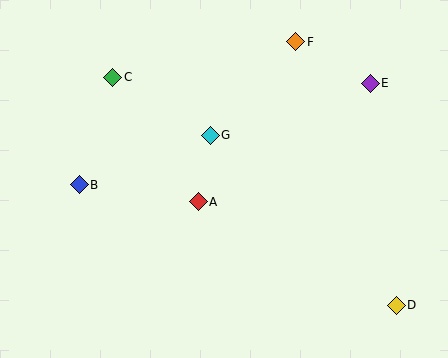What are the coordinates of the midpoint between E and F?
The midpoint between E and F is at (333, 63).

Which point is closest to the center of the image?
Point A at (198, 202) is closest to the center.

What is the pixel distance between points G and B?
The distance between G and B is 140 pixels.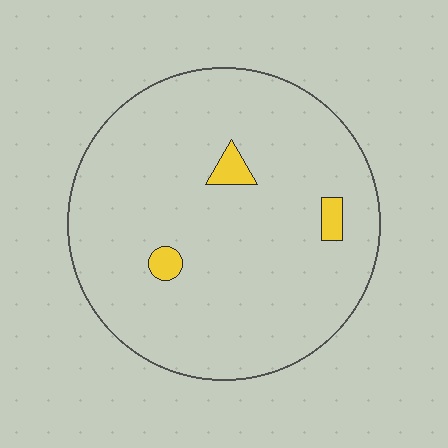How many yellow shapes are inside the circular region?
3.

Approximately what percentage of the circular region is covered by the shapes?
Approximately 5%.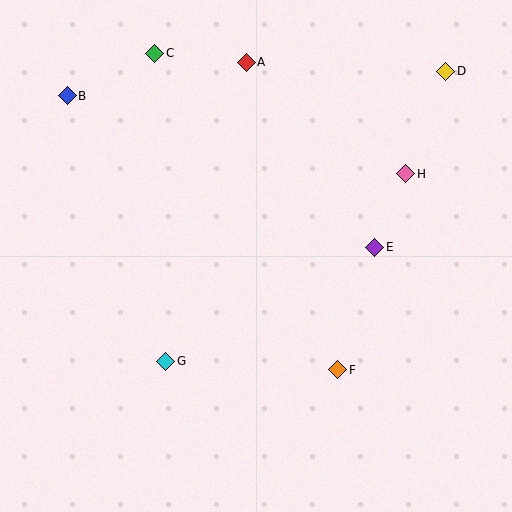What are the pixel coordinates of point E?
Point E is at (375, 247).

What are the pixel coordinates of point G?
Point G is at (166, 361).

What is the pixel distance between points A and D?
The distance between A and D is 199 pixels.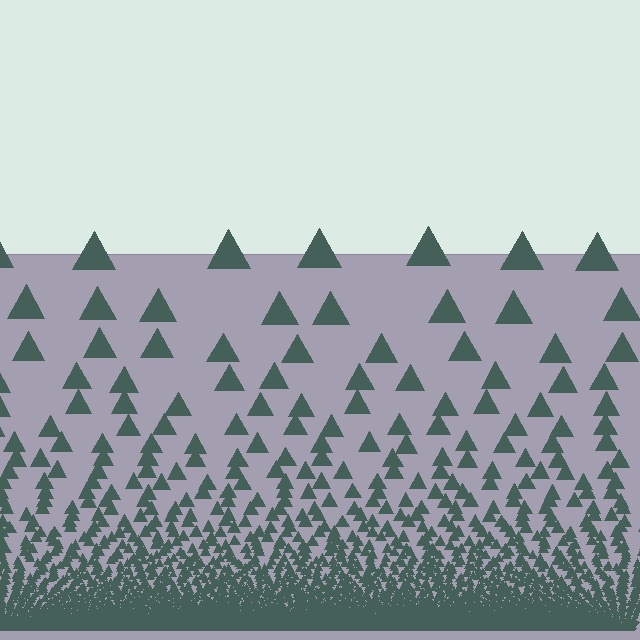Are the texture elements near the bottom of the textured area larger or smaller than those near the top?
Smaller. The gradient is inverted — elements near the bottom are smaller and denser.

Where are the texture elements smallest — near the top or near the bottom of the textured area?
Near the bottom.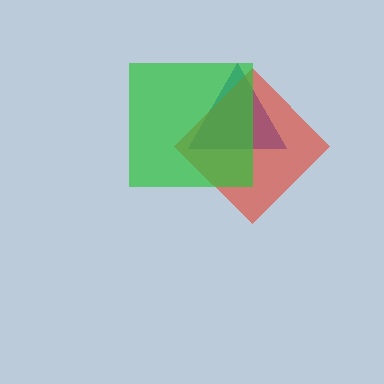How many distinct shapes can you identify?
There are 3 distinct shapes: a blue triangle, a red diamond, a green square.